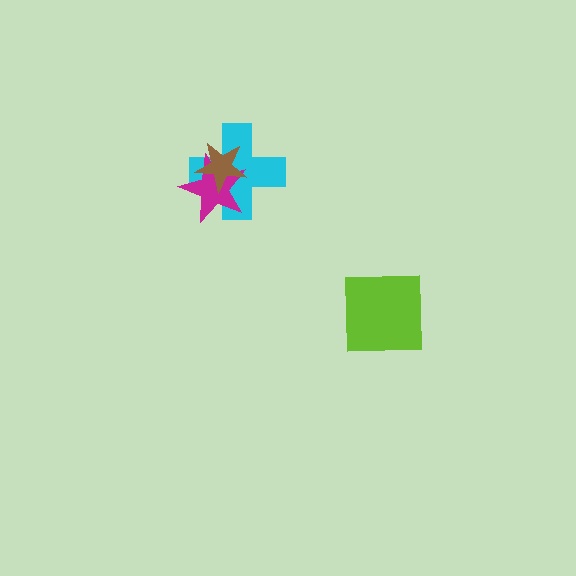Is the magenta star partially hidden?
Yes, it is partially covered by another shape.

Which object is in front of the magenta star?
The brown star is in front of the magenta star.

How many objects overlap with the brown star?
2 objects overlap with the brown star.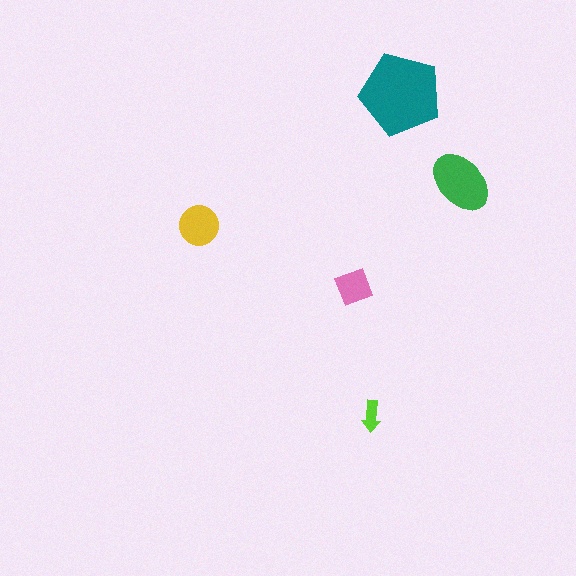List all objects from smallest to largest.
The lime arrow, the pink diamond, the yellow circle, the green ellipse, the teal pentagon.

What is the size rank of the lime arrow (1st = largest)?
5th.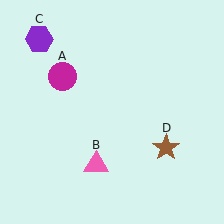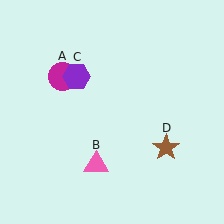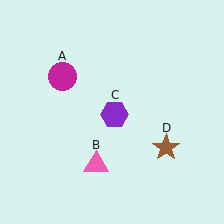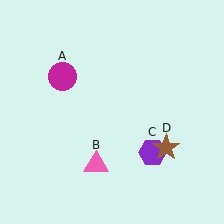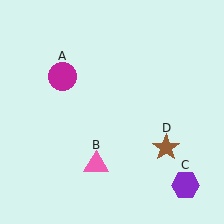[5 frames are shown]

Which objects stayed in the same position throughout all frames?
Magenta circle (object A) and pink triangle (object B) and brown star (object D) remained stationary.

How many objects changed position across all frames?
1 object changed position: purple hexagon (object C).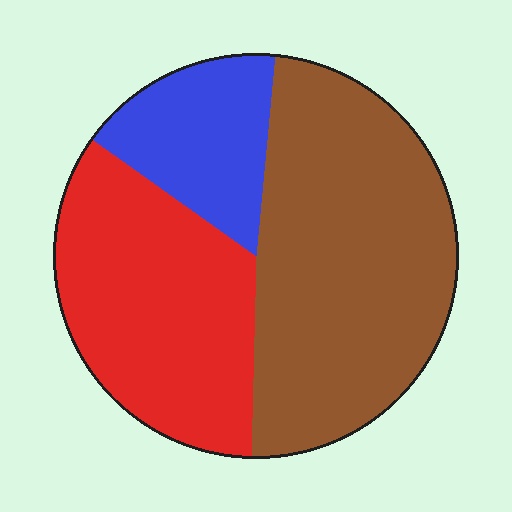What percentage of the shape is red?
Red takes up between a quarter and a half of the shape.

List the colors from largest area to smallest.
From largest to smallest: brown, red, blue.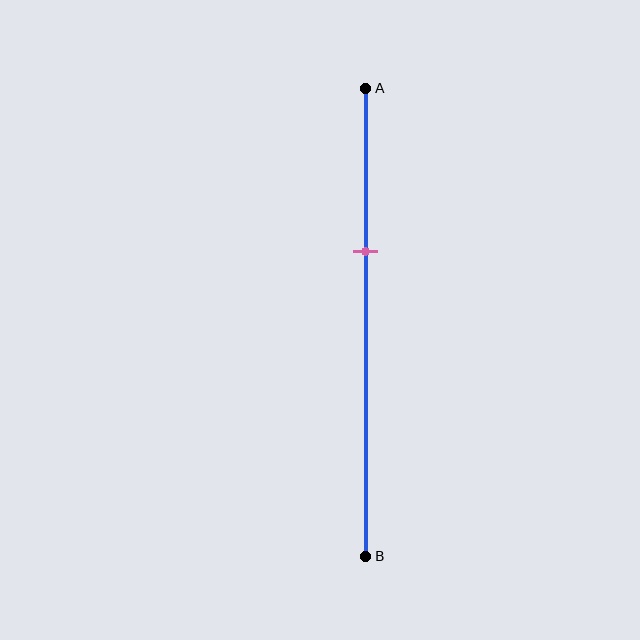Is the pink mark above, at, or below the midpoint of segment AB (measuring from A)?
The pink mark is above the midpoint of segment AB.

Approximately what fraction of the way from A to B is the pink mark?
The pink mark is approximately 35% of the way from A to B.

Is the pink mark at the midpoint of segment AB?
No, the mark is at about 35% from A, not at the 50% midpoint.